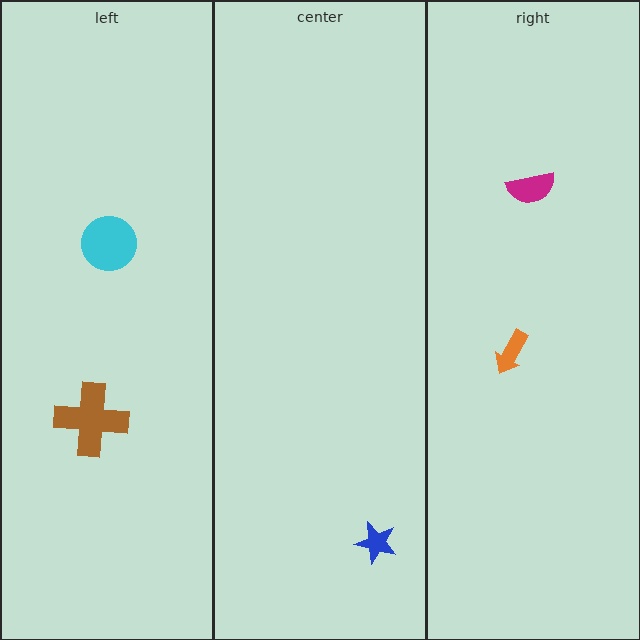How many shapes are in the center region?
1.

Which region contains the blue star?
The center region.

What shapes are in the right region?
The orange arrow, the magenta semicircle.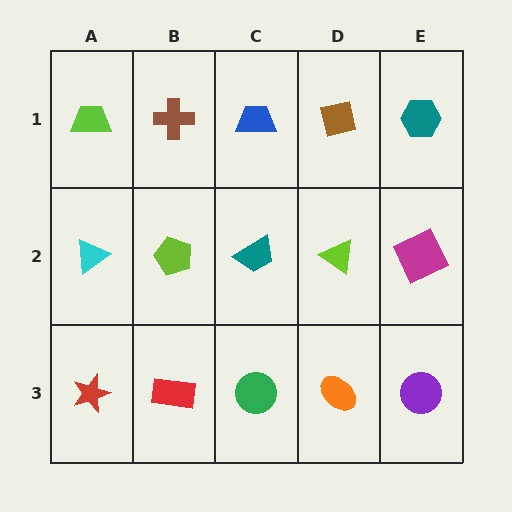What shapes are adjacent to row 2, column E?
A teal hexagon (row 1, column E), a purple circle (row 3, column E), a lime triangle (row 2, column D).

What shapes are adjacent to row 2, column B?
A brown cross (row 1, column B), a red rectangle (row 3, column B), a cyan triangle (row 2, column A), a teal trapezoid (row 2, column C).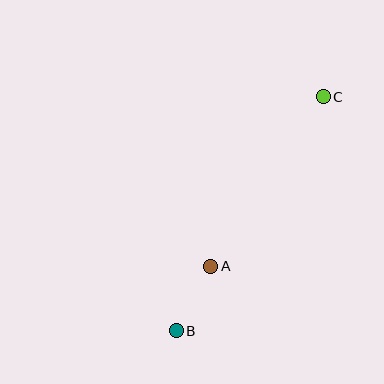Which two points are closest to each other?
Points A and B are closest to each other.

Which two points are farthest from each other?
Points B and C are farthest from each other.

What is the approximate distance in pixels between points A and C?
The distance between A and C is approximately 204 pixels.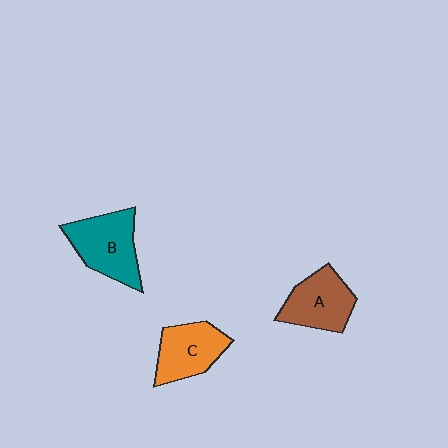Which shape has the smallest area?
Shape C (orange).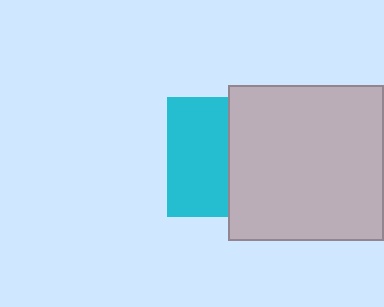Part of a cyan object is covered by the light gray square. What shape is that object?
It is a square.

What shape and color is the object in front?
The object in front is a light gray square.